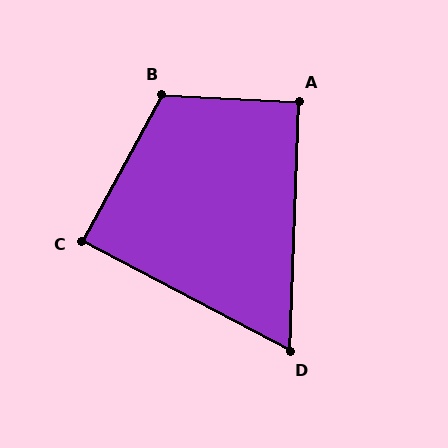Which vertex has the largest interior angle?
B, at approximately 116 degrees.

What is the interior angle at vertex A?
Approximately 91 degrees (approximately right).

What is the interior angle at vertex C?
Approximately 89 degrees (approximately right).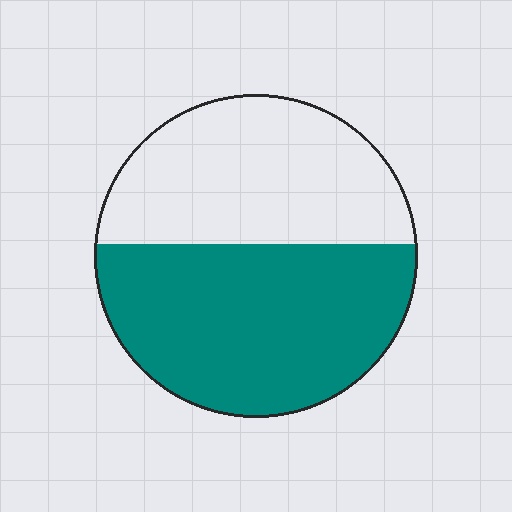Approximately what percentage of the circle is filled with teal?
Approximately 55%.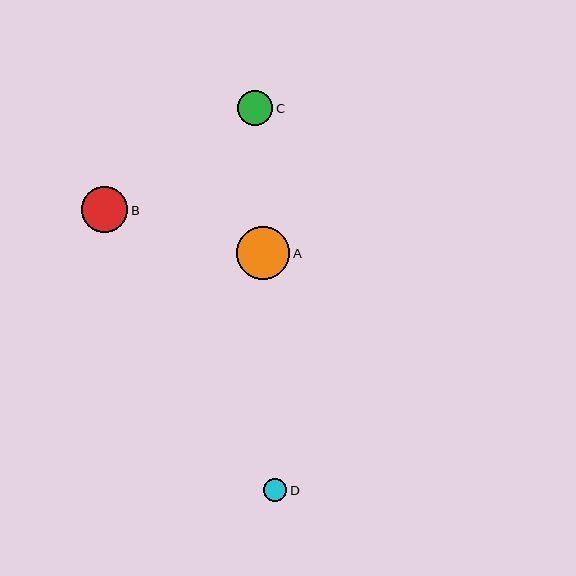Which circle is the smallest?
Circle D is the smallest with a size of approximately 23 pixels.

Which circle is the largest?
Circle A is the largest with a size of approximately 53 pixels.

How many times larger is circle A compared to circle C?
Circle A is approximately 1.5 times the size of circle C.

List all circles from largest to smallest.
From largest to smallest: A, B, C, D.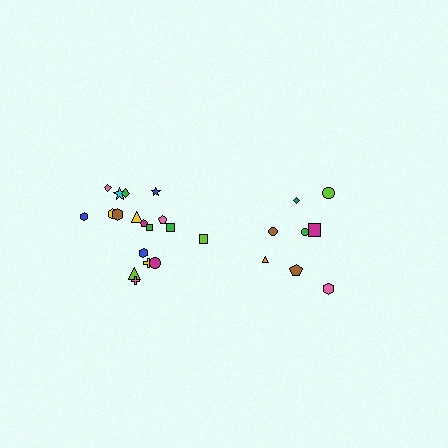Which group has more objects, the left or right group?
The left group.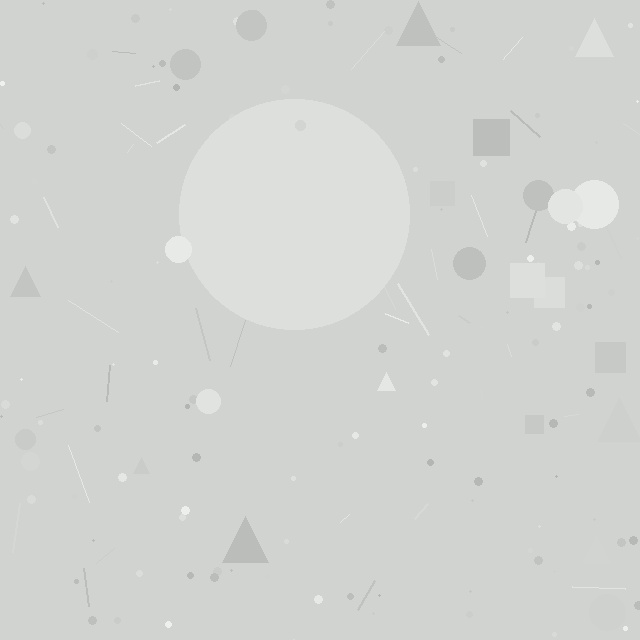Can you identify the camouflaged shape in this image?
The camouflaged shape is a circle.